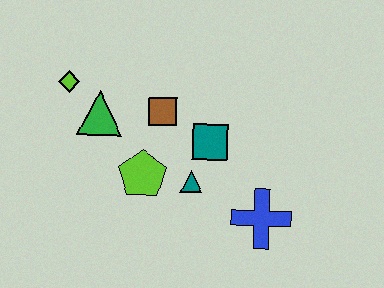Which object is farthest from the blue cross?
The lime diamond is farthest from the blue cross.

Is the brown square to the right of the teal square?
No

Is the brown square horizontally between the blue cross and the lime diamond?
Yes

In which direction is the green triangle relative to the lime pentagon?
The green triangle is above the lime pentagon.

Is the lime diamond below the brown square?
No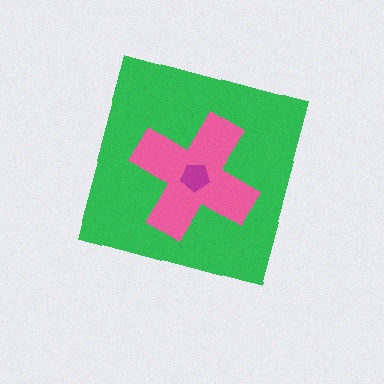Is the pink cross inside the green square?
Yes.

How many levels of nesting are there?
3.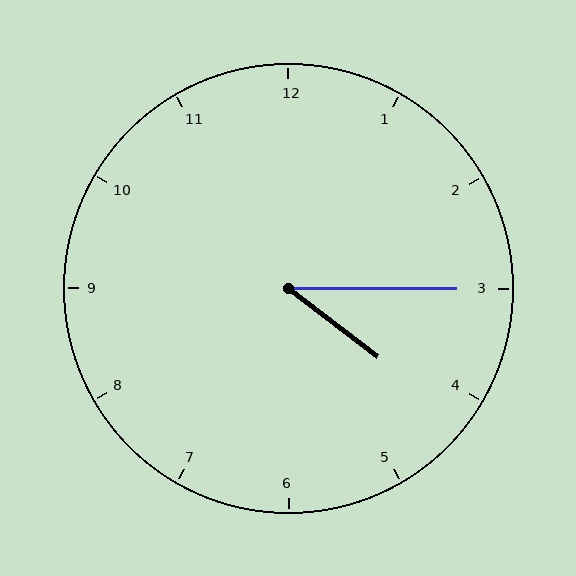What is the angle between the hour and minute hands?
Approximately 38 degrees.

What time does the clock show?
4:15.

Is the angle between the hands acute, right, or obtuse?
It is acute.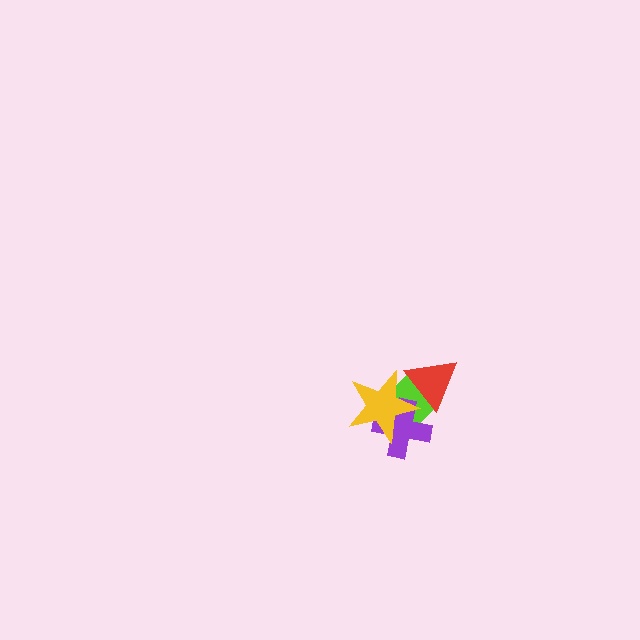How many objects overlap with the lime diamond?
3 objects overlap with the lime diamond.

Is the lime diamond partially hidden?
Yes, it is partially covered by another shape.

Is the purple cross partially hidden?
Yes, it is partially covered by another shape.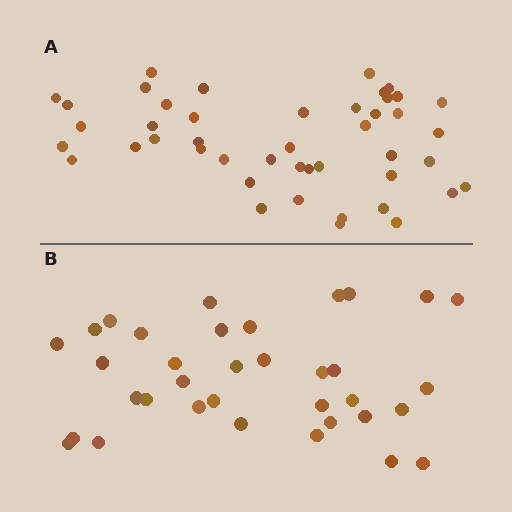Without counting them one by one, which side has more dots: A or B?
Region A (the top region) has more dots.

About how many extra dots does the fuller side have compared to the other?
Region A has roughly 10 or so more dots than region B.